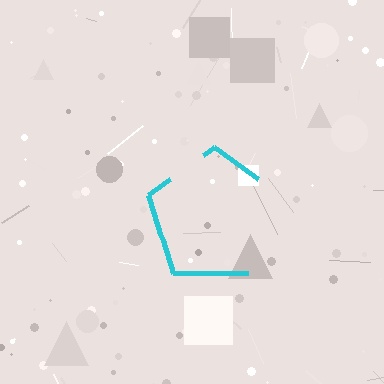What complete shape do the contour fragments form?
The contour fragments form a pentagon.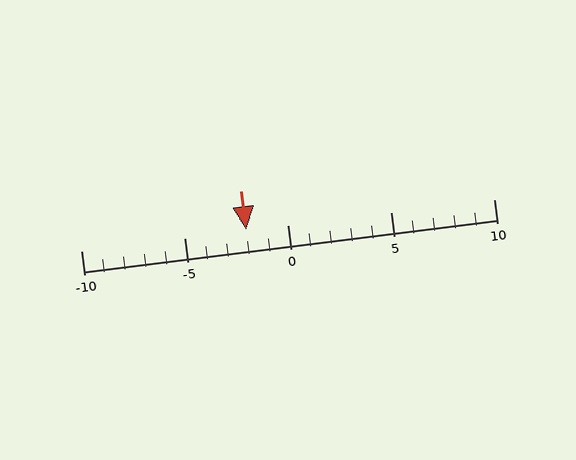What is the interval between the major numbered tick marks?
The major tick marks are spaced 5 units apart.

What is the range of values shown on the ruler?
The ruler shows values from -10 to 10.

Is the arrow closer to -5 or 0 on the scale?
The arrow is closer to 0.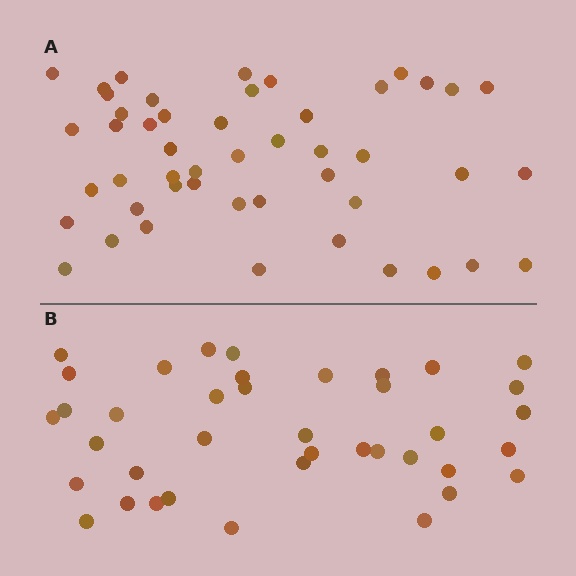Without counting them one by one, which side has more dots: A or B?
Region A (the top region) has more dots.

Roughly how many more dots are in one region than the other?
Region A has roughly 8 or so more dots than region B.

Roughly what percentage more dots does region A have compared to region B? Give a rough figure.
About 25% more.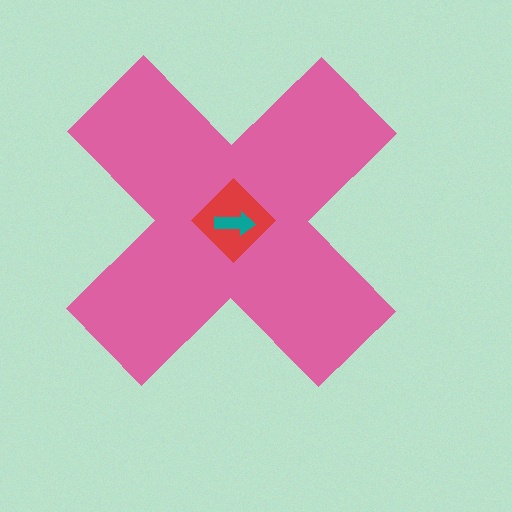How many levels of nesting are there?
3.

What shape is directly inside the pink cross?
The red diamond.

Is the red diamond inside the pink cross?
Yes.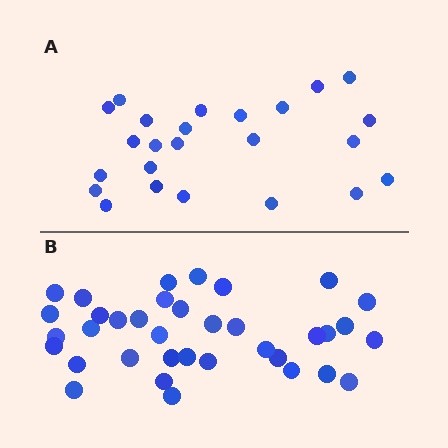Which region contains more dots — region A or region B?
Region B (the bottom region) has more dots.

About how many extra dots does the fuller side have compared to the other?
Region B has roughly 12 or so more dots than region A.